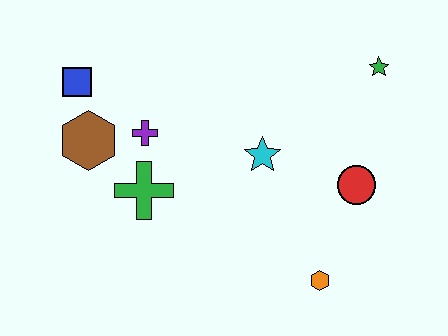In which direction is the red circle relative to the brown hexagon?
The red circle is to the right of the brown hexagon.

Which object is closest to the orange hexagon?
The red circle is closest to the orange hexagon.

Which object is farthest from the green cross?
The green star is farthest from the green cross.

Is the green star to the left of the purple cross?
No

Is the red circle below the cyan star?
Yes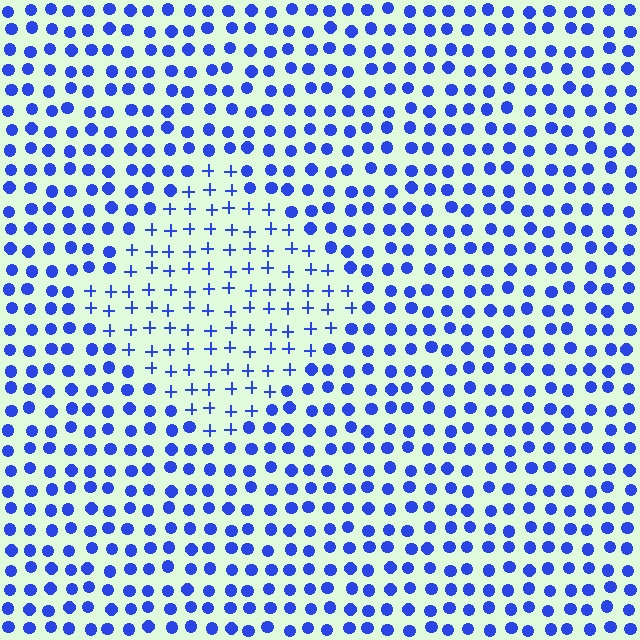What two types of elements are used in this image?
The image uses plus signs inside the diamond region and circles outside it.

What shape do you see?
I see a diamond.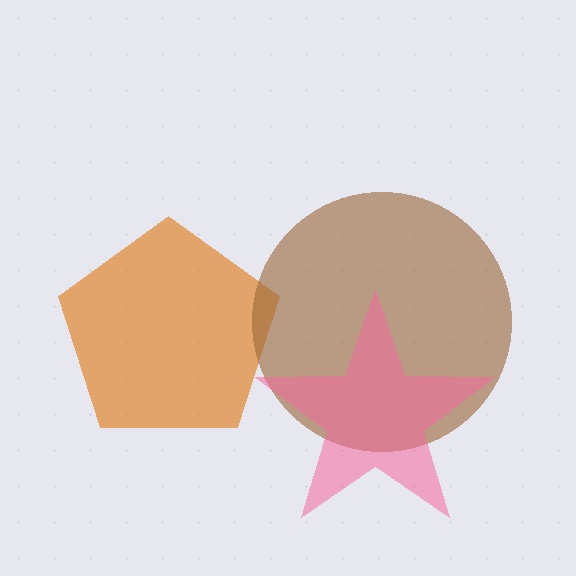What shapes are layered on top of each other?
The layered shapes are: an orange pentagon, a brown circle, a pink star.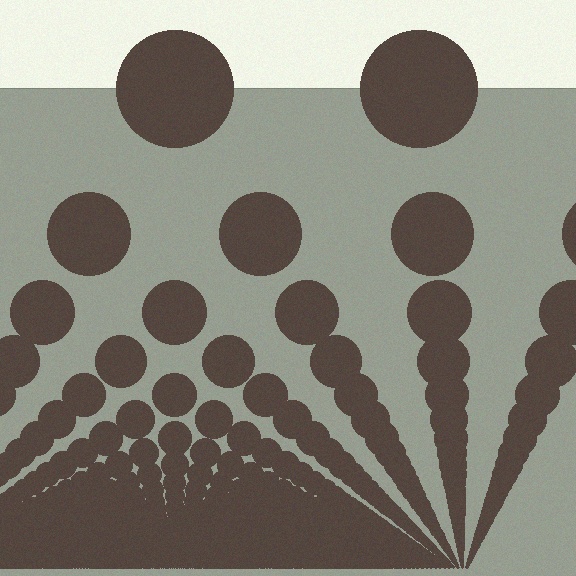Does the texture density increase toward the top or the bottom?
Density increases toward the bottom.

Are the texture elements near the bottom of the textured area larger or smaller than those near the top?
Smaller. The gradient is inverted — elements near the bottom are smaller and denser.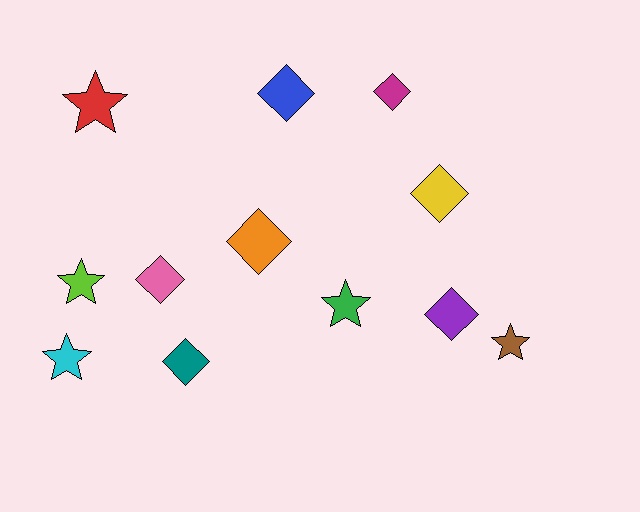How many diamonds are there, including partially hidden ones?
There are 7 diamonds.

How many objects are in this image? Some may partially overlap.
There are 12 objects.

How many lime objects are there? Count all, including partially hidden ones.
There is 1 lime object.